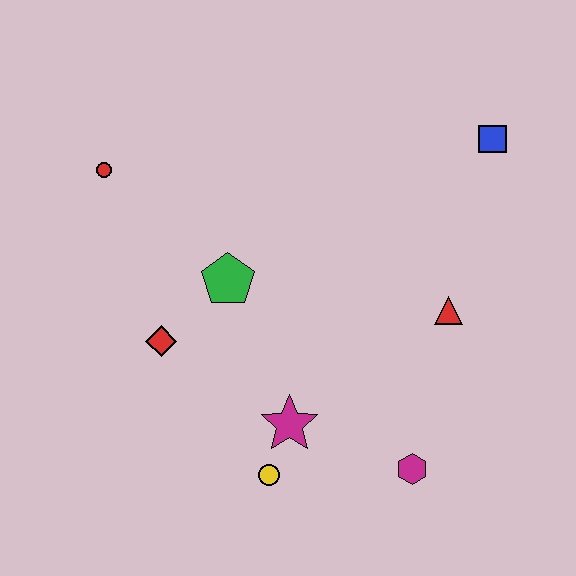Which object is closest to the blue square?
The red triangle is closest to the blue square.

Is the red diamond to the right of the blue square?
No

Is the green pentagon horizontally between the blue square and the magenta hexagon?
No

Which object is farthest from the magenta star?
The blue square is farthest from the magenta star.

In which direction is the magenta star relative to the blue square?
The magenta star is below the blue square.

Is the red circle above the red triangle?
Yes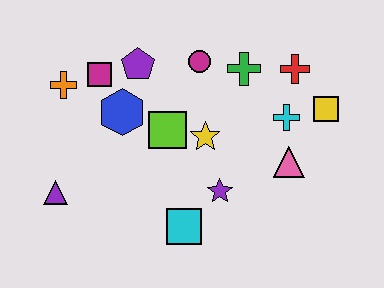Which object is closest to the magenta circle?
The green cross is closest to the magenta circle.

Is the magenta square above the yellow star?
Yes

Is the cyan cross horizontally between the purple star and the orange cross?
No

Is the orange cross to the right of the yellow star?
No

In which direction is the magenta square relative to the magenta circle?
The magenta square is to the left of the magenta circle.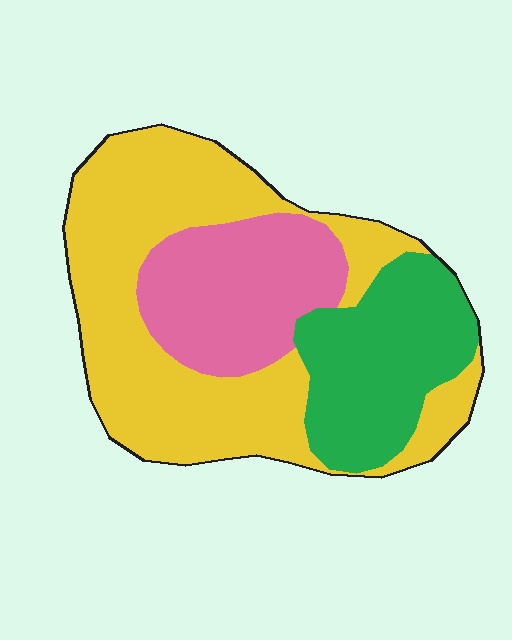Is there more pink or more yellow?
Yellow.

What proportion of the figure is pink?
Pink covers roughly 25% of the figure.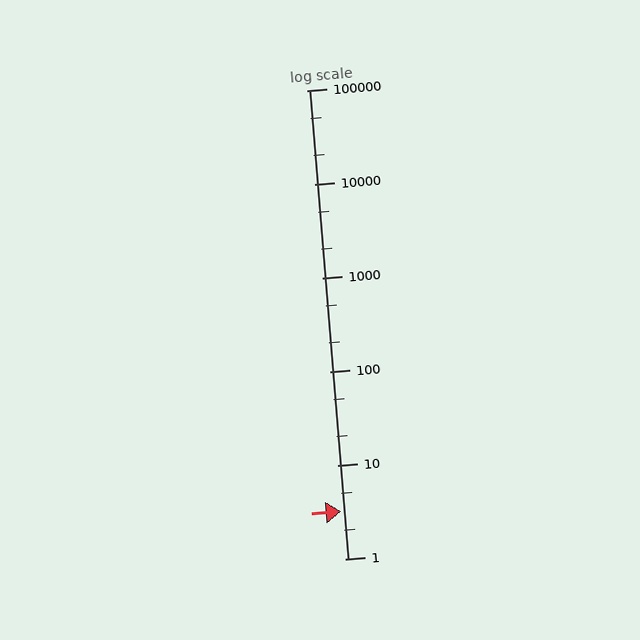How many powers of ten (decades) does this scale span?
The scale spans 5 decades, from 1 to 100000.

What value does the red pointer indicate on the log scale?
The pointer indicates approximately 3.2.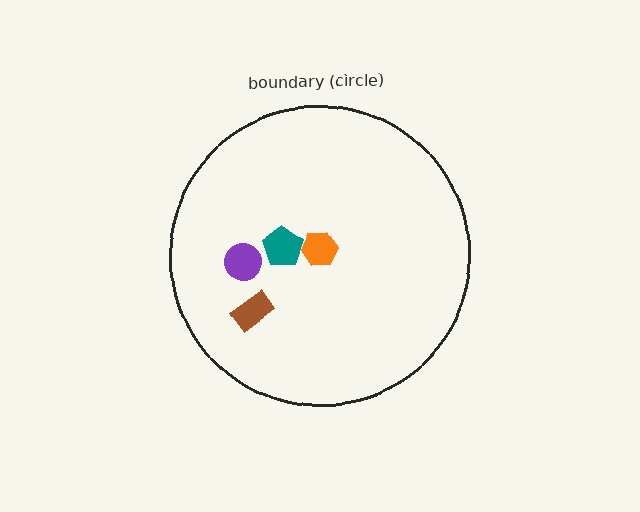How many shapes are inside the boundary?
4 inside, 0 outside.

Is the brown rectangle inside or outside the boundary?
Inside.